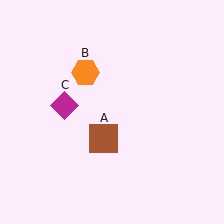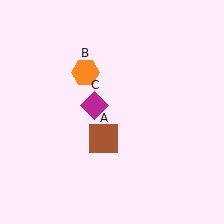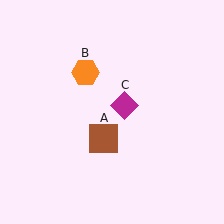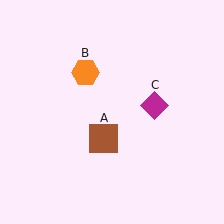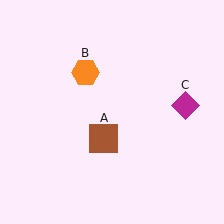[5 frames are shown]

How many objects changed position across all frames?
1 object changed position: magenta diamond (object C).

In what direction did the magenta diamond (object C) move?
The magenta diamond (object C) moved right.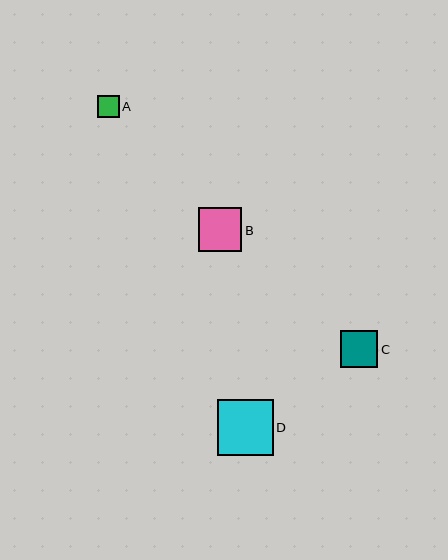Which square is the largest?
Square D is the largest with a size of approximately 56 pixels.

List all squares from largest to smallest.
From largest to smallest: D, B, C, A.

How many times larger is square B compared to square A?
Square B is approximately 2.0 times the size of square A.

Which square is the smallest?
Square A is the smallest with a size of approximately 22 pixels.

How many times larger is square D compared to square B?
Square D is approximately 1.3 times the size of square B.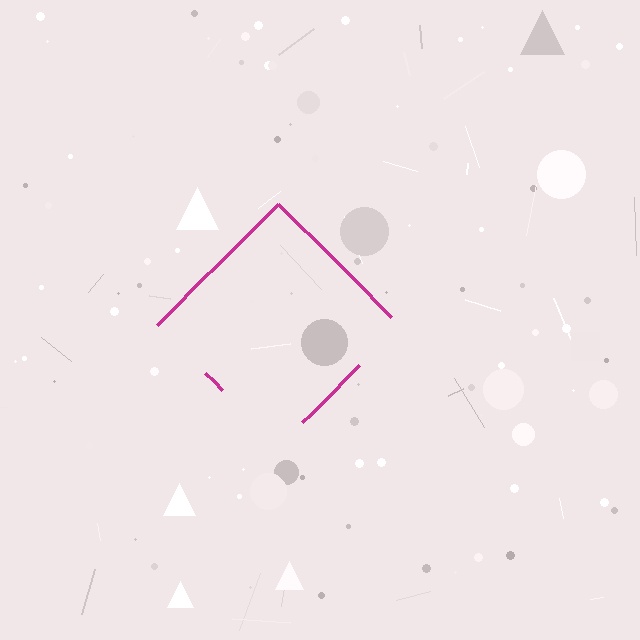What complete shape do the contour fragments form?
The contour fragments form a diamond.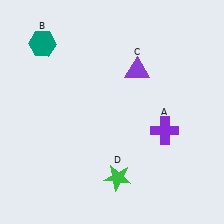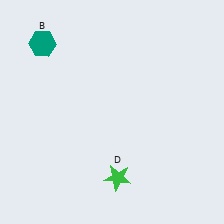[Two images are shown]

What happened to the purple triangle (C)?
The purple triangle (C) was removed in Image 2. It was in the top-right area of Image 1.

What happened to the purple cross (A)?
The purple cross (A) was removed in Image 2. It was in the bottom-right area of Image 1.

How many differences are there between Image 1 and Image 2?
There are 2 differences between the two images.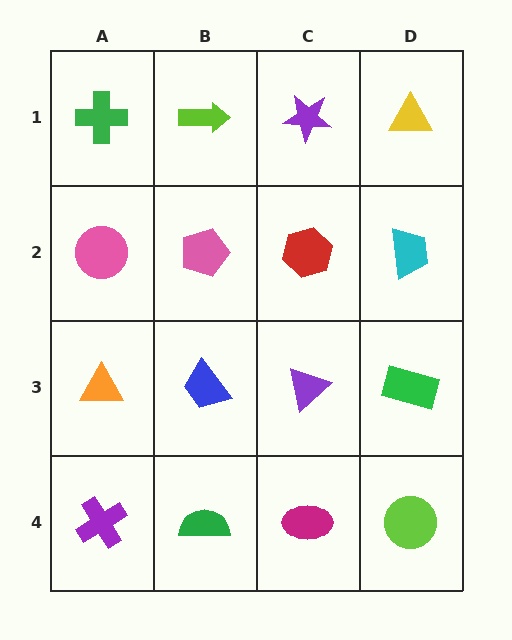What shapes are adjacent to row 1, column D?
A cyan trapezoid (row 2, column D), a purple star (row 1, column C).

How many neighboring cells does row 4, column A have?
2.